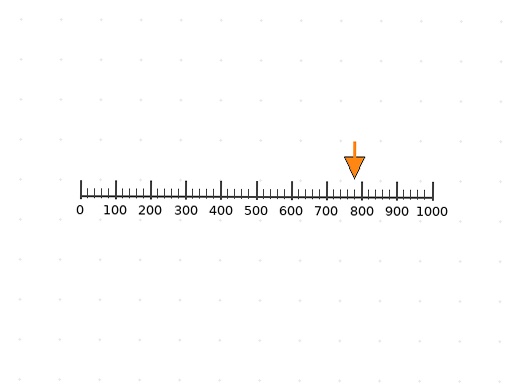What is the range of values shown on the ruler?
The ruler shows values from 0 to 1000.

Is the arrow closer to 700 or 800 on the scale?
The arrow is closer to 800.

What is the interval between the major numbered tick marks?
The major tick marks are spaced 100 units apart.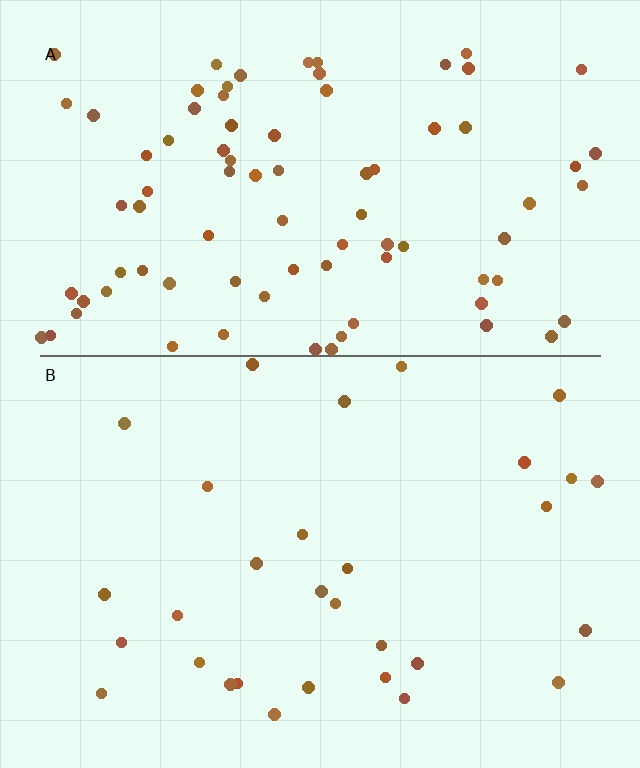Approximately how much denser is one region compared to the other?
Approximately 2.8× — region A over region B.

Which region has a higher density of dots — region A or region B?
A (the top).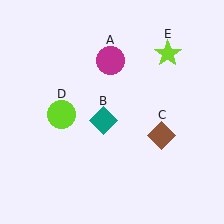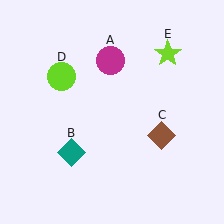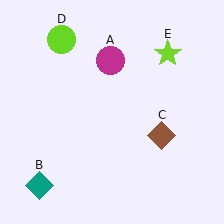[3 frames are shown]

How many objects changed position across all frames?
2 objects changed position: teal diamond (object B), lime circle (object D).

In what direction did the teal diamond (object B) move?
The teal diamond (object B) moved down and to the left.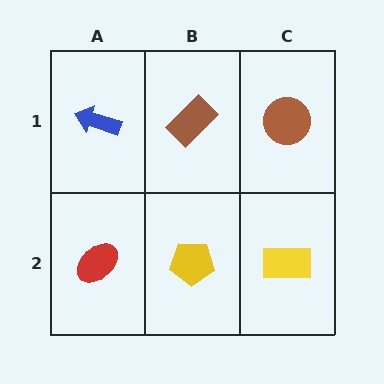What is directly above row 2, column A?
A blue arrow.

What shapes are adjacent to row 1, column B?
A yellow pentagon (row 2, column B), a blue arrow (row 1, column A), a brown circle (row 1, column C).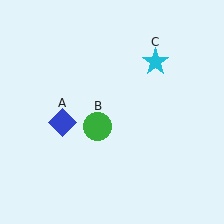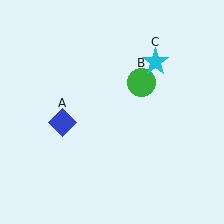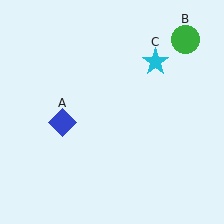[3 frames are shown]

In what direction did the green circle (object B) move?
The green circle (object B) moved up and to the right.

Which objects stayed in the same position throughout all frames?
Blue diamond (object A) and cyan star (object C) remained stationary.